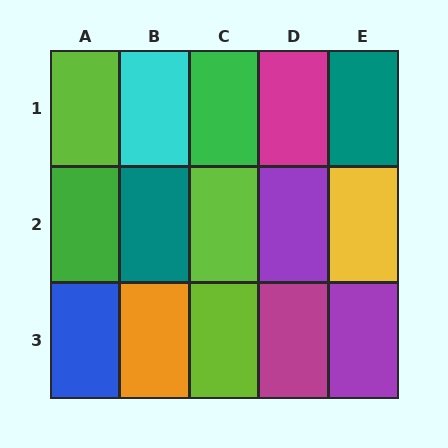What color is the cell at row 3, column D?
Magenta.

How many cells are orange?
1 cell is orange.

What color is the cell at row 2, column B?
Teal.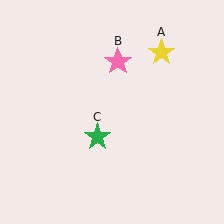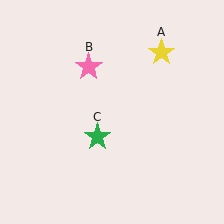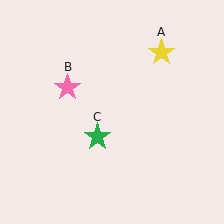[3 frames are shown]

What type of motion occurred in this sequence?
The pink star (object B) rotated counterclockwise around the center of the scene.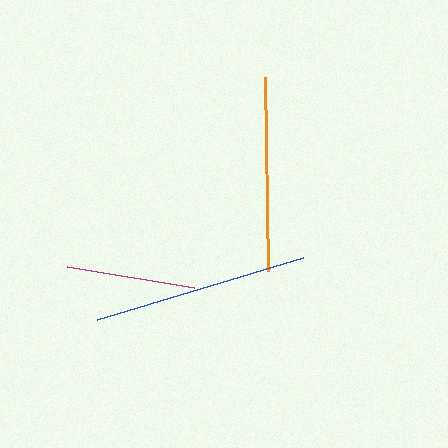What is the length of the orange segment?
The orange segment is approximately 195 pixels long.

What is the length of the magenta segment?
The magenta segment is approximately 128 pixels long.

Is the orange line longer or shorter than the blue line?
The blue line is longer than the orange line.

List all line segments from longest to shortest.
From longest to shortest: blue, orange, magenta.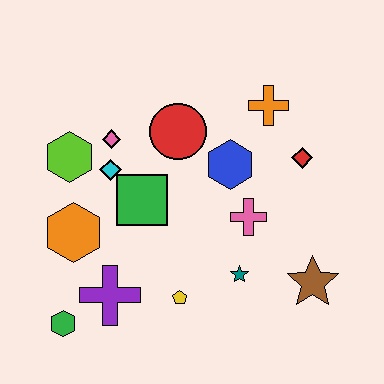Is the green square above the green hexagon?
Yes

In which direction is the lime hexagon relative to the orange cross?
The lime hexagon is to the left of the orange cross.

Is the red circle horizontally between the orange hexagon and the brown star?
Yes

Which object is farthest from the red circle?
The green hexagon is farthest from the red circle.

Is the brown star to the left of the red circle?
No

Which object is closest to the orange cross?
The red diamond is closest to the orange cross.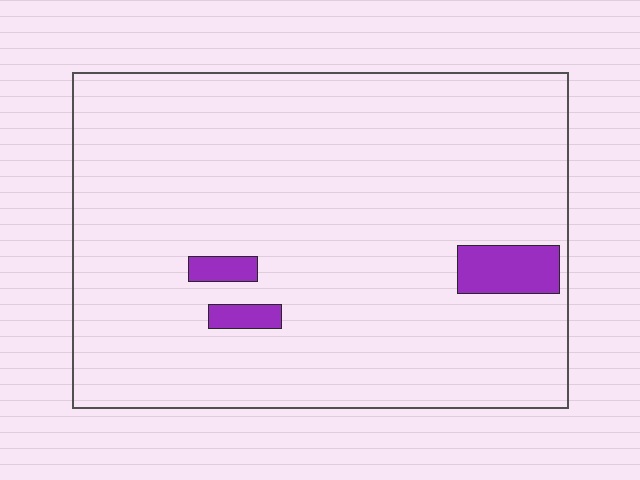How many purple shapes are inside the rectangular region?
3.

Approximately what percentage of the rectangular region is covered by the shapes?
Approximately 5%.